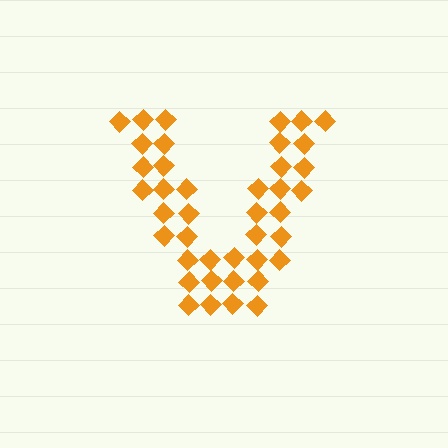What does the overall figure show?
The overall figure shows the letter V.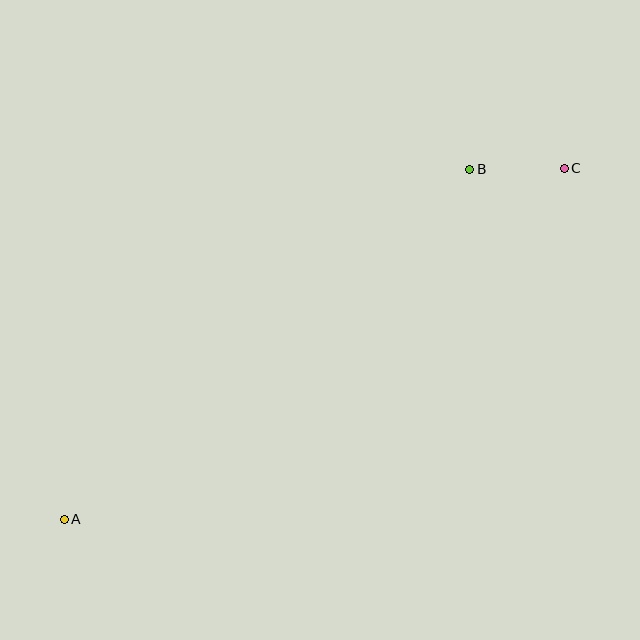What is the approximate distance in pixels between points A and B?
The distance between A and B is approximately 536 pixels.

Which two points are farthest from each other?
Points A and C are farthest from each other.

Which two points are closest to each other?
Points B and C are closest to each other.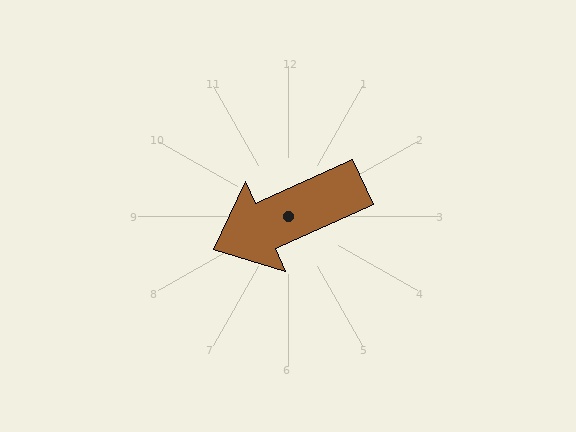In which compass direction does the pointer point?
Southwest.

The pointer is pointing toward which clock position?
Roughly 8 o'clock.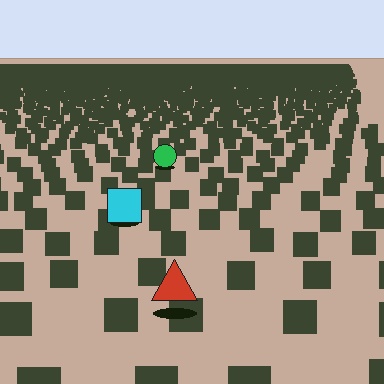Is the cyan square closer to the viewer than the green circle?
Yes. The cyan square is closer — you can tell from the texture gradient: the ground texture is coarser near it.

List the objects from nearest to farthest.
From nearest to farthest: the red triangle, the cyan square, the green circle.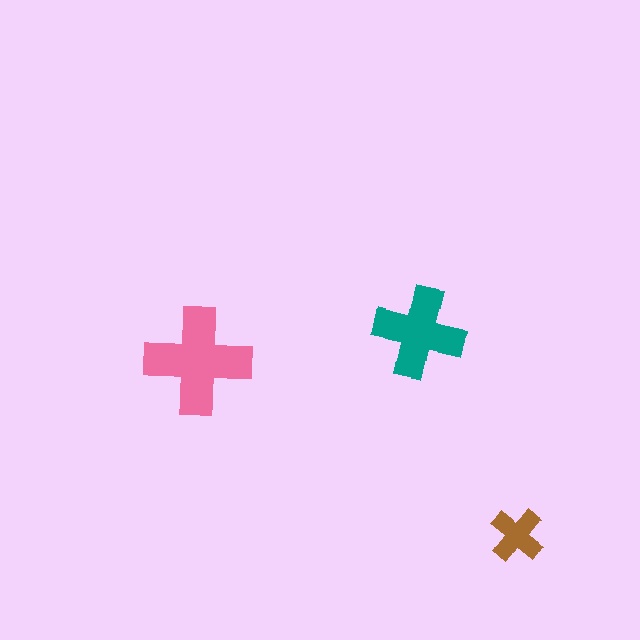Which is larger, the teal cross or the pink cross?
The pink one.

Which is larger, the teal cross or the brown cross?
The teal one.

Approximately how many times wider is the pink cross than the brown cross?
About 2 times wider.